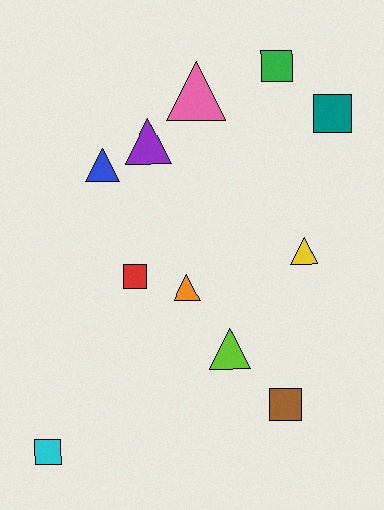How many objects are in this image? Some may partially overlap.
There are 11 objects.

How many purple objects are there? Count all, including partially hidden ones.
There is 1 purple object.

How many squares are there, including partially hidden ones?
There are 5 squares.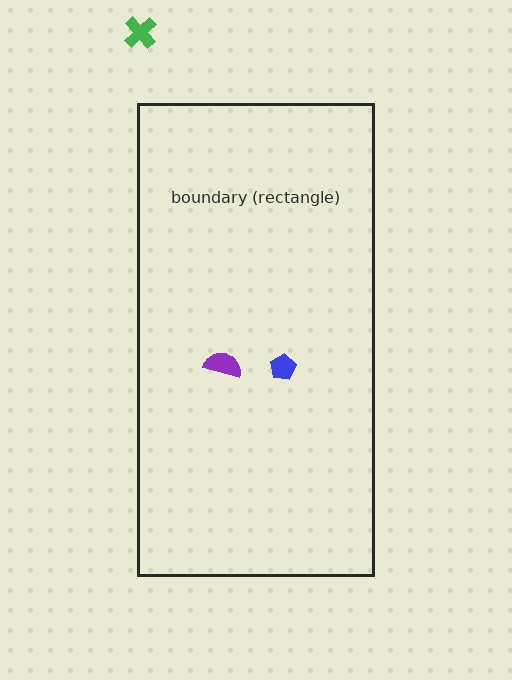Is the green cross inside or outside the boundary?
Outside.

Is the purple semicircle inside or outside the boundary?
Inside.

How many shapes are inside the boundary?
2 inside, 1 outside.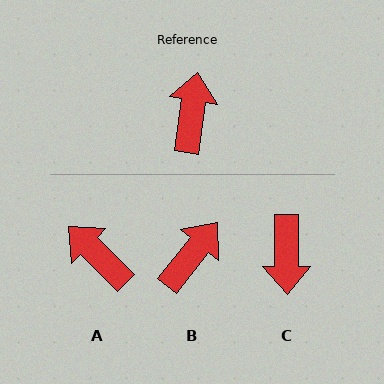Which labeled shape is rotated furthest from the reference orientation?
C, about 171 degrees away.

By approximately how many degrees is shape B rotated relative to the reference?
Approximately 30 degrees clockwise.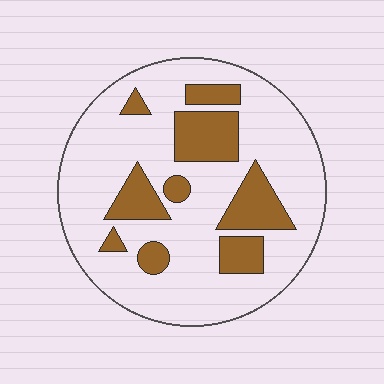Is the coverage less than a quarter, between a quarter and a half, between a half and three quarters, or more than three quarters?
Less than a quarter.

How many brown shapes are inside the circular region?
9.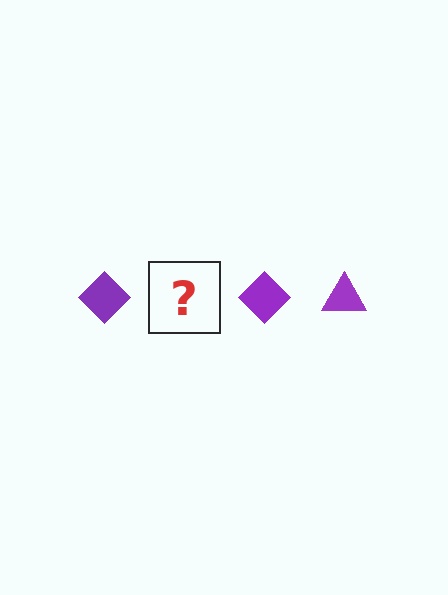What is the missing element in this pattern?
The missing element is a purple triangle.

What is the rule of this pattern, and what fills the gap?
The rule is that the pattern cycles through diamond, triangle shapes in purple. The gap should be filled with a purple triangle.